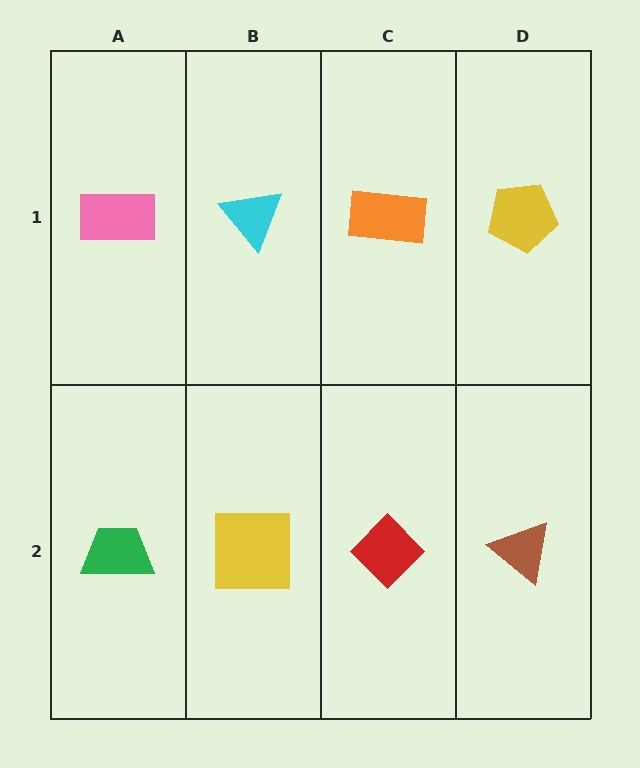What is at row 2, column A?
A green trapezoid.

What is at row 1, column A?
A pink rectangle.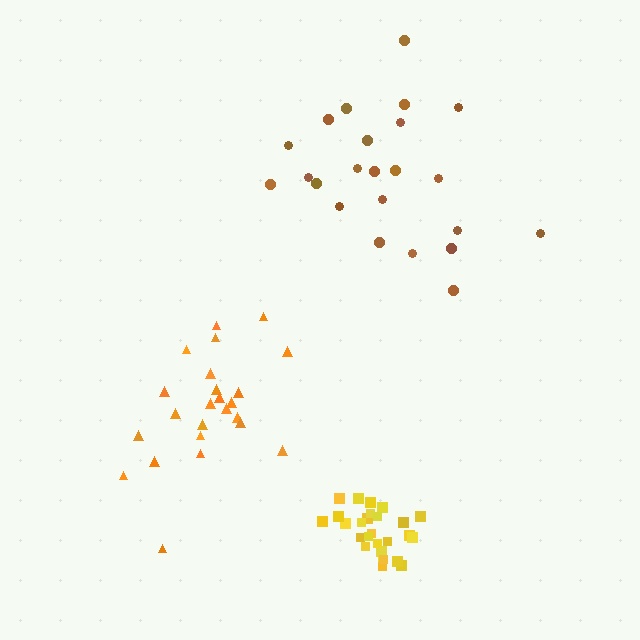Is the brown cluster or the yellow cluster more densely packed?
Yellow.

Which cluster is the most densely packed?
Yellow.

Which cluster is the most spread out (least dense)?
Brown.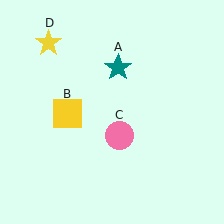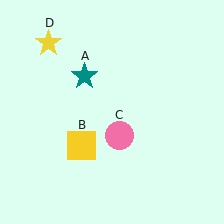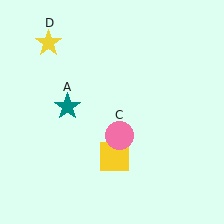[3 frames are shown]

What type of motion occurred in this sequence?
The teal star (object A), yellow square (object B) rotated counterclockwise around the center of the scene.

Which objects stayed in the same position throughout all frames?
Pink circle (object C) and yellow star (object D) remained stationary.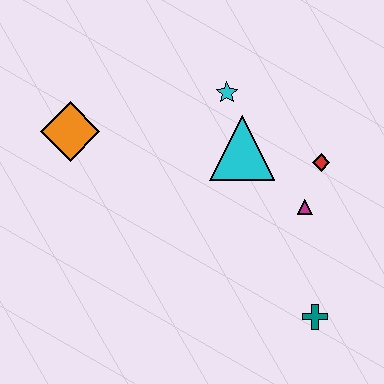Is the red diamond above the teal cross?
Yes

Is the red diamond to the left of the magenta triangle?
No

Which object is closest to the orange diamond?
The cyan star is closest to the orange diamond.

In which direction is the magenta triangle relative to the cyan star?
The magenta triangle is below the cyan star.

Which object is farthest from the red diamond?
The orange diamond is farthest from the red diamond.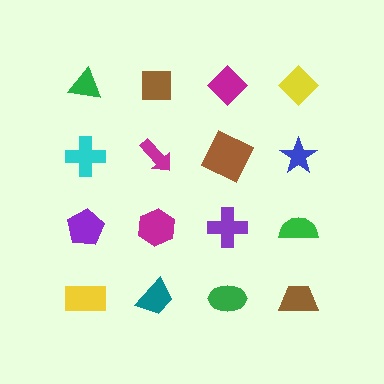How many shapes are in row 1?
4 shapes.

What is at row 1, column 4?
A yellow diamond.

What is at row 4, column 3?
A green ellipse.